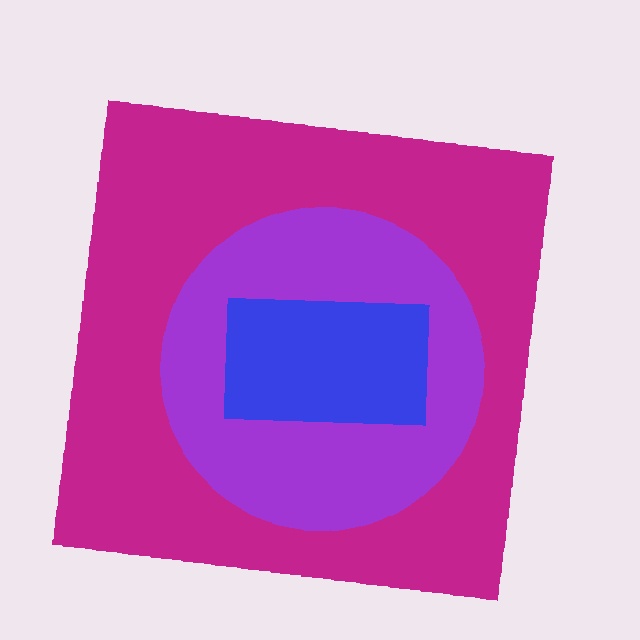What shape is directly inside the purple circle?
The blue rectangle.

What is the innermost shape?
The blue rectangle.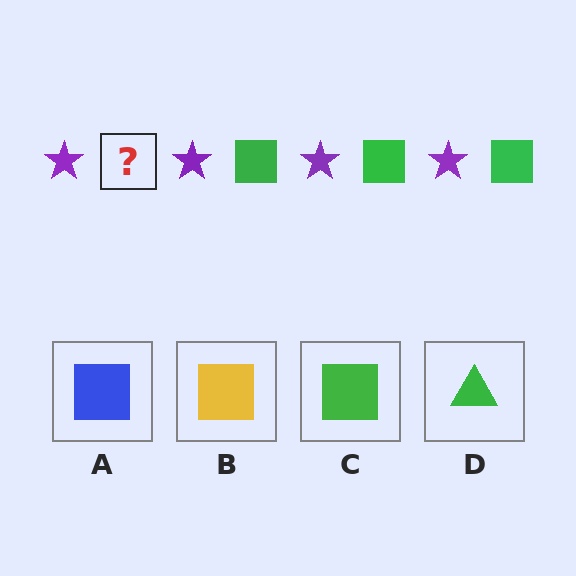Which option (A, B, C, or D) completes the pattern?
C.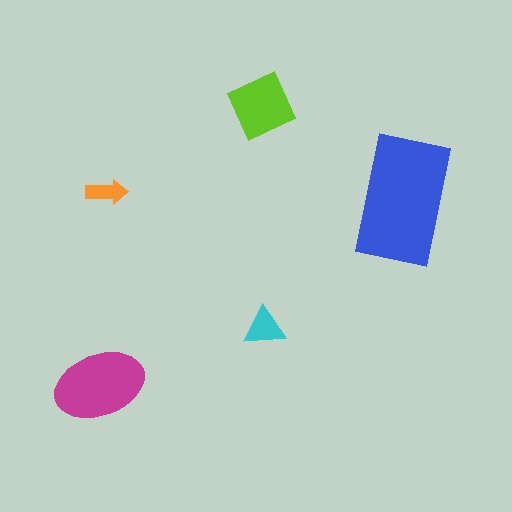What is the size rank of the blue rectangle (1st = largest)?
1st.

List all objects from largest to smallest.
The blue rectangle, the magenta ellipse, the lime diamond, the cyan triangle, the orange arrow.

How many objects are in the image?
There are 5 objects in the image.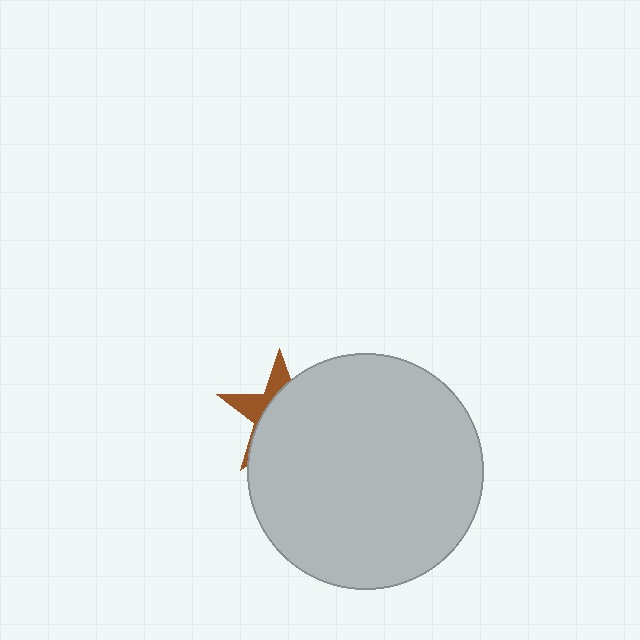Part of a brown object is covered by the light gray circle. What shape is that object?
It is a star.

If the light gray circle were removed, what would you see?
You would see the complete brown star.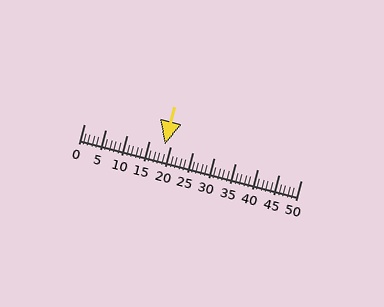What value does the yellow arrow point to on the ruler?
The yellow arrow points to approximately 19.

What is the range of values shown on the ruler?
The ruler shows values from 0 to 50.